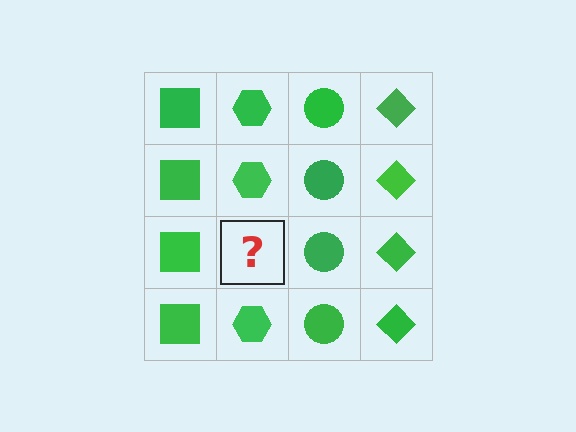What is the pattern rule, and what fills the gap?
The rule is that each column has a consistent shape. The gap should be filled with a green hexagon.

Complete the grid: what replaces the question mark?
The question mark should be replaced with a green hexagon.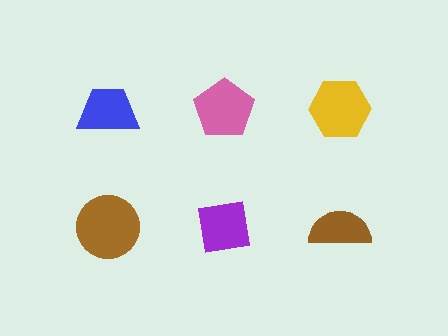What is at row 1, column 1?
A blue trapezoid.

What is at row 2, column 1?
A brown circle.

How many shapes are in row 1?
3 shapes.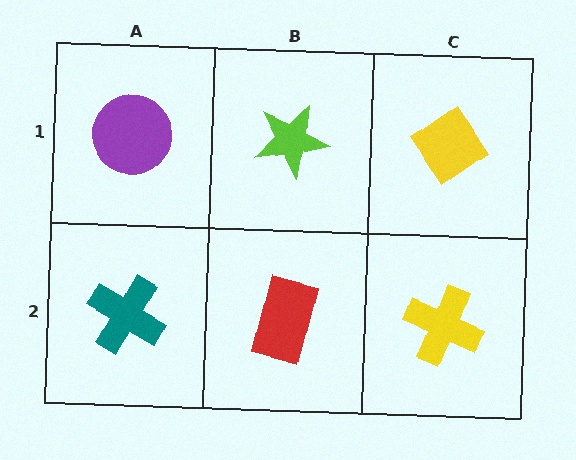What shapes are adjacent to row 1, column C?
A yellow cross (row 2, column C), a lime star (row 1, column B).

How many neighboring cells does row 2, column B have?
3.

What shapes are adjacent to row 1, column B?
A red rectangle (row 2, column B), a purple circle (row 1, column A), a yellow diamond (row 1, column C).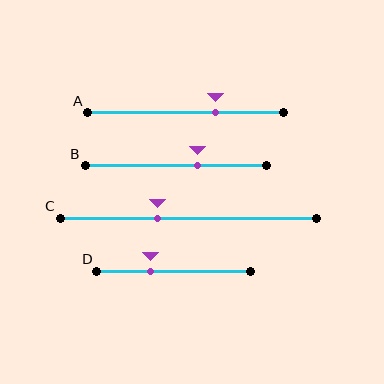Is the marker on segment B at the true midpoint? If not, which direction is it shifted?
No, the marker on segment B is shifted to the right by about 12% of the segment length.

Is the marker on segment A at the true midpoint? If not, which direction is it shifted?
No, the marker on segment A is shifted to the right by about 15% of the segment length.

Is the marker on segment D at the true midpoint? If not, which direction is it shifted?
No, the marker on segment D is shifted to the left by about 15% of the segment length.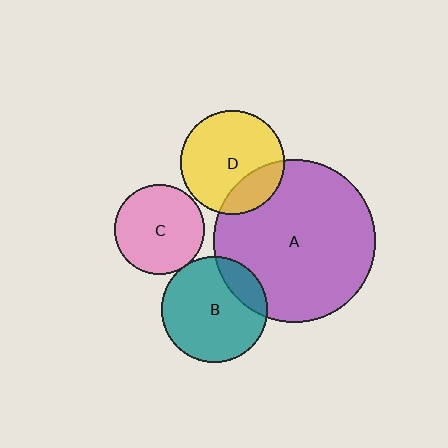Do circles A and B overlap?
Yes.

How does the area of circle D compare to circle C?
Approximately 1.3 times.